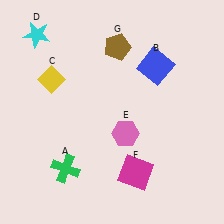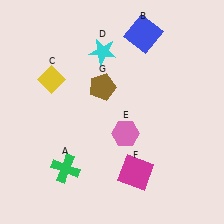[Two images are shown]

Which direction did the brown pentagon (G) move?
The brown pentagon (G) moved down.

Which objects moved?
The objects that moved are: the blue square (B), the cyan star (D), the brown pentagon (G).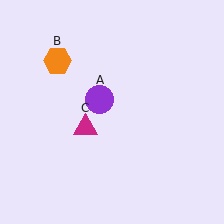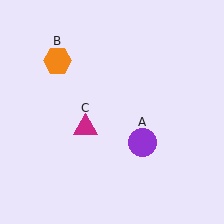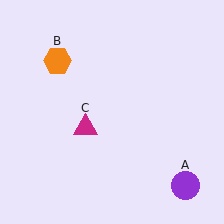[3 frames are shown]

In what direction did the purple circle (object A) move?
The purple circle (object A) moved down and to the right.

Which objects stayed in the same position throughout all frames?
Orange hexagon (object B) and magenta triangle (object C) remained stationary.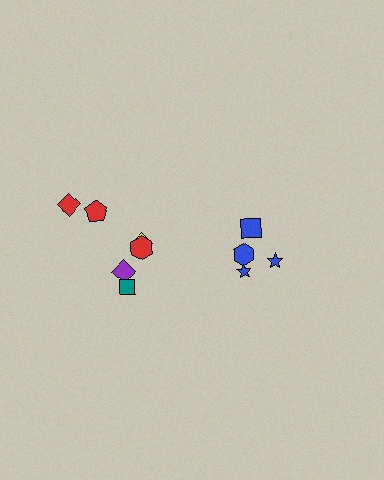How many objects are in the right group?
There are 4 objects.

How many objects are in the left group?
There are 6 objects.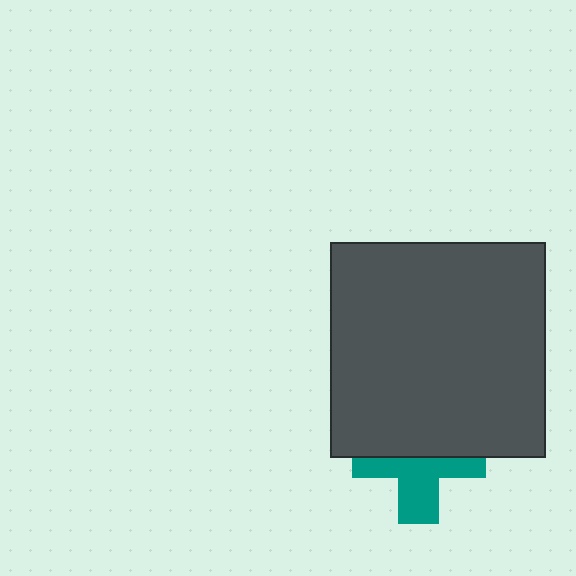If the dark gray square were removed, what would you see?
You would see the complete teal cross.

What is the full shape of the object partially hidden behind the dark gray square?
The partially hidden object is a teal cross.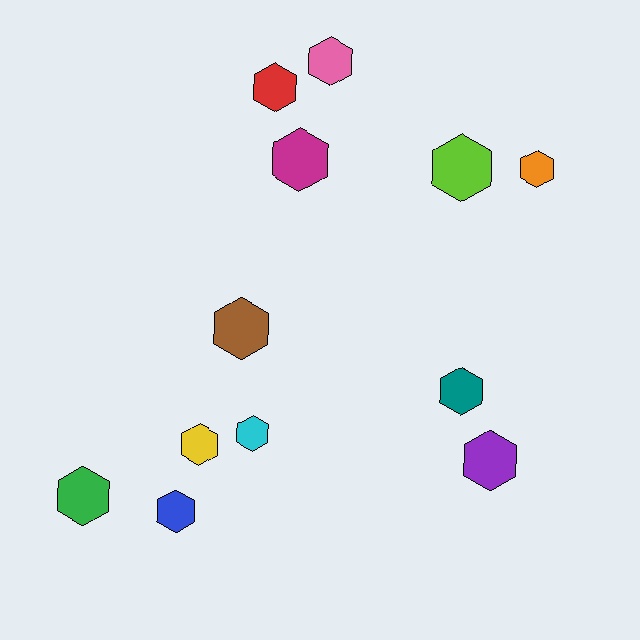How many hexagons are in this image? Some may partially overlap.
There are 12 hexagons.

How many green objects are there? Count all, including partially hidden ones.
There is 1 green object.